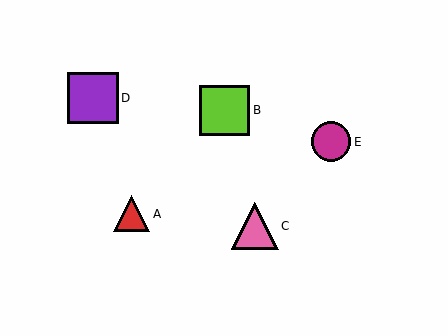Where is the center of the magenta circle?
The center of the magenta circle is at (331, 142).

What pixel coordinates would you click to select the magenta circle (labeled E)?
Click at (331, 142) to select the magenta circle E.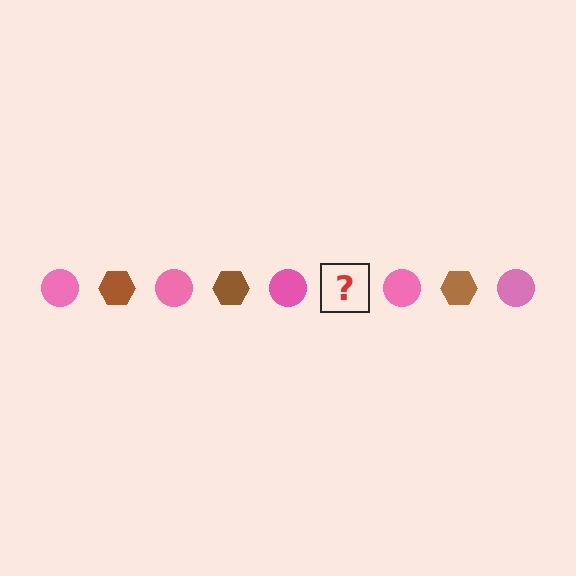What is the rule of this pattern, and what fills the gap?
The rule is that the pattern alternates between pink circle and brown hexagon. The gap should be filled with a brown hexagon.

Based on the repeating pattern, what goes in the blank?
The blank should be a brown hexagon.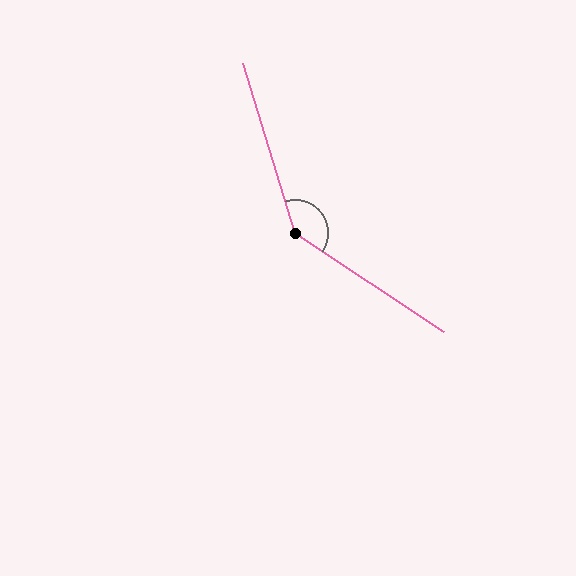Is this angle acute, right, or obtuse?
It is obtuse.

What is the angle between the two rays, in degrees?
Approximately 141 degrees.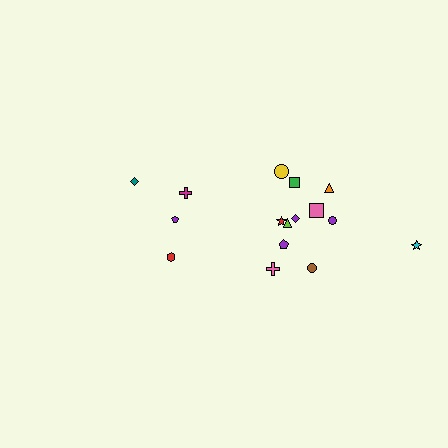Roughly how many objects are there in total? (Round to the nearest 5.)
Roughly 15 objects in total.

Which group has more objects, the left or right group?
The right group.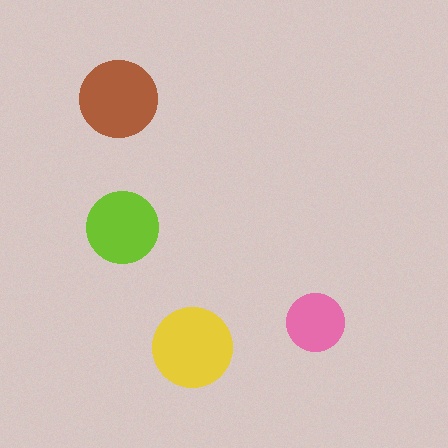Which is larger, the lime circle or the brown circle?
The brown one.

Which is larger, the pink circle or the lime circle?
The lime one.